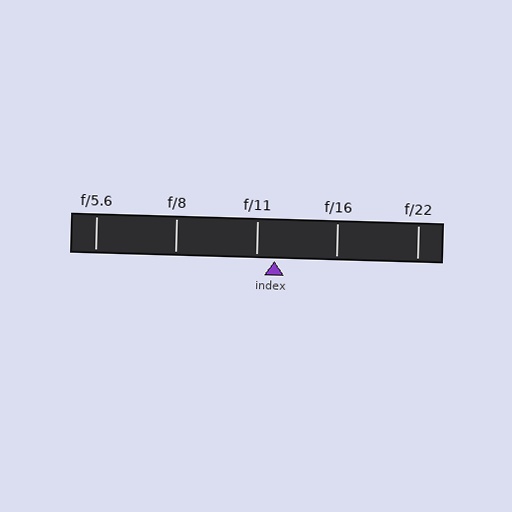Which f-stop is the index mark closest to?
The index mark is closest to f/11.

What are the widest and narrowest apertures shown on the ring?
The widest aperture shown is f/5.6 and the narrowest is f/22.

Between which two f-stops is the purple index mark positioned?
The index mark is between f/11 and f/16.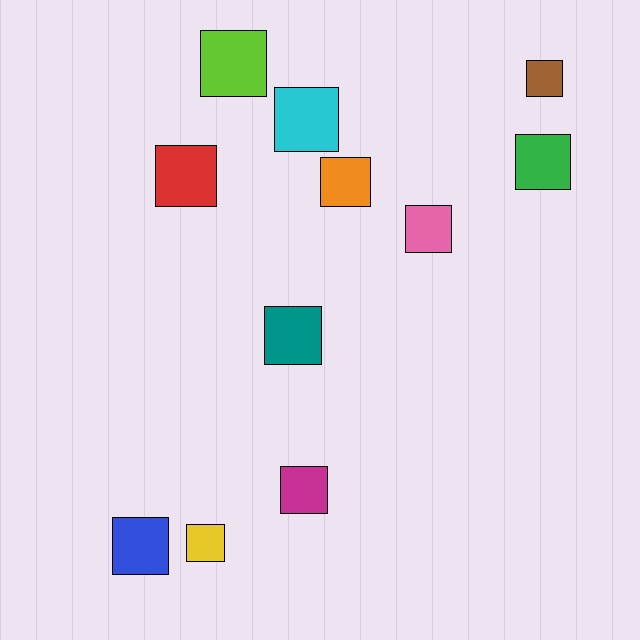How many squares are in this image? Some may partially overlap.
There are 11 squares.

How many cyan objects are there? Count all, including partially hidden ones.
There is 1 cyan object.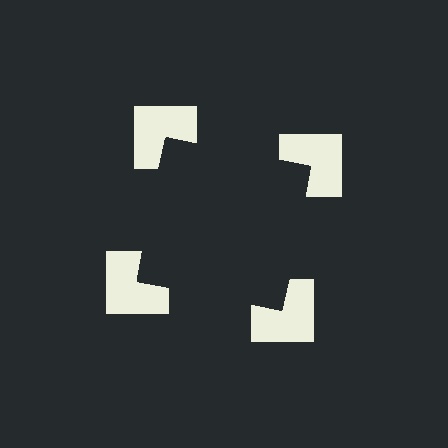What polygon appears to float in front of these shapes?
An illusory square — its edges are inferred from the aligned wedge cuts in the notched squares, not physically drawn.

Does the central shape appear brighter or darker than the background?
It typically appears slightly darker than the background, even though no actual brightness change is drawn.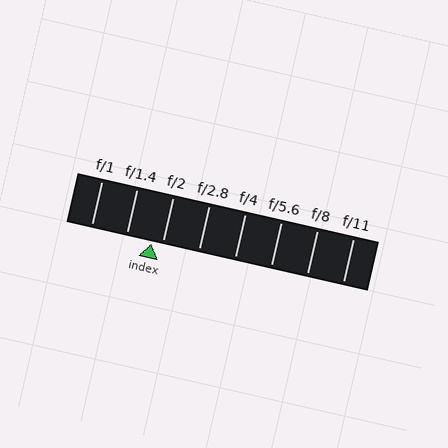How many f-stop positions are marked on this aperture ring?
There are 8 f-stop positions marked.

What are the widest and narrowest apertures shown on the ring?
The widest aperture shown is f/1 and the narrowest is f/11.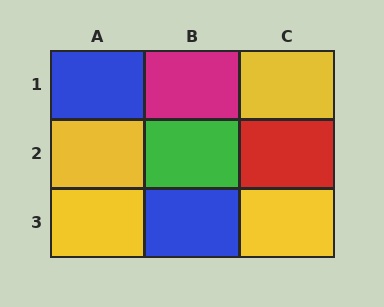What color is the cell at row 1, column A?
Blue.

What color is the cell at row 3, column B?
Blue.